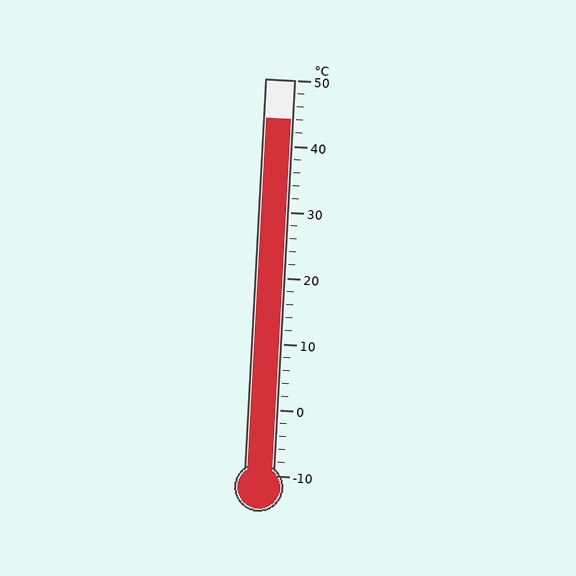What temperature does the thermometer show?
The thermometer shows approximately 44°C.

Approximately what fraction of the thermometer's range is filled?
The thermometer is filled to approximately 90% of its range.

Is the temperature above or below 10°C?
The temperature is above 10°C.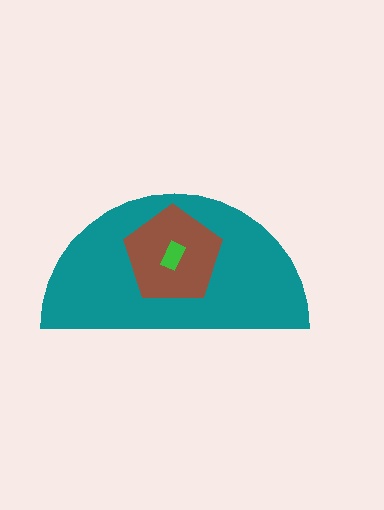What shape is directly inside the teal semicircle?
The brown pentagon.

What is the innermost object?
The green rectangle.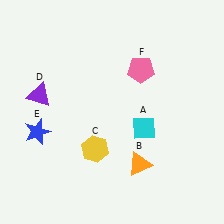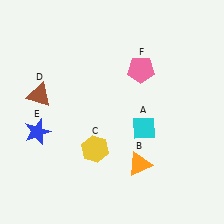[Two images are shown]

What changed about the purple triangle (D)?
In Image 1, D is purple. In Image 2, it changed to brown.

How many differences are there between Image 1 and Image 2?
There is 1 difference between the two images.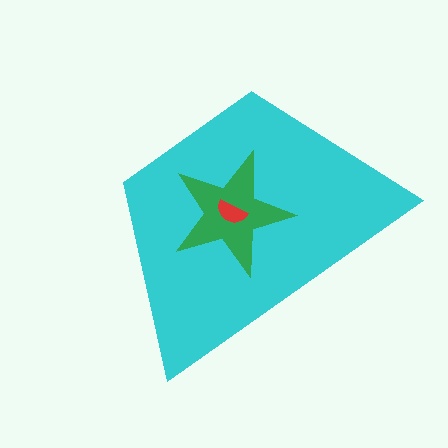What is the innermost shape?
The red semicircle.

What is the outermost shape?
The cyan trapezoid.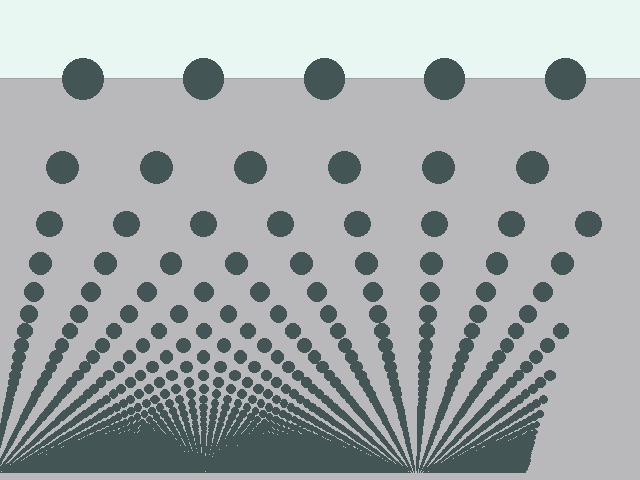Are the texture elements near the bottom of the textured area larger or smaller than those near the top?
Smaller. The gradient is inverted — elements near the bottom are smaller and denser.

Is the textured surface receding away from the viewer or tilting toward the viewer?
The surface appears to tilt toward the viewer. Texture elements get larger and sparser toward the top.